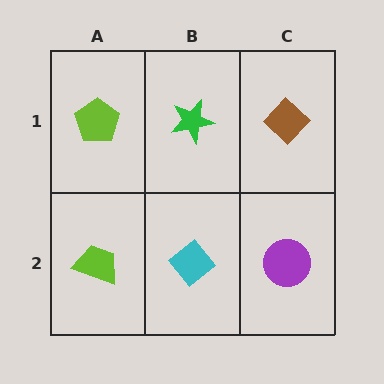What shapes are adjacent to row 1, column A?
A lime trapezoid (row 2, column A), a green star (row 1, column B).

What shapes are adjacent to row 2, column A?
A lime pentagon (row 1, column A), a cyan diamond (row 2, column B).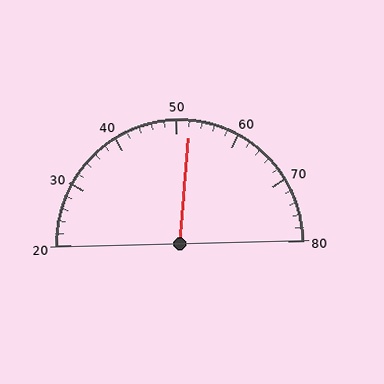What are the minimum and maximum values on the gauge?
The gauge ranges from 20 to 80.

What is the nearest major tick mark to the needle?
The nearest major tick mark is 50.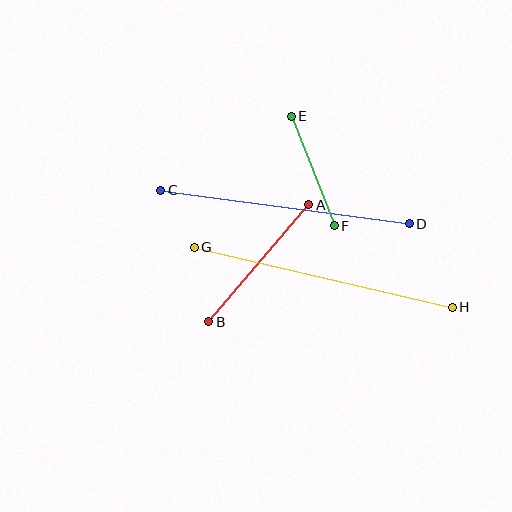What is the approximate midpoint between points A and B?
The midpoint is at approximately (259, 263) pixels.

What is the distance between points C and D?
The distance is approximately 251 pixels.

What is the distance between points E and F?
The distance is approximately 118 pixels.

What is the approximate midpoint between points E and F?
The midpoint is at approximately (313, 171) pixels.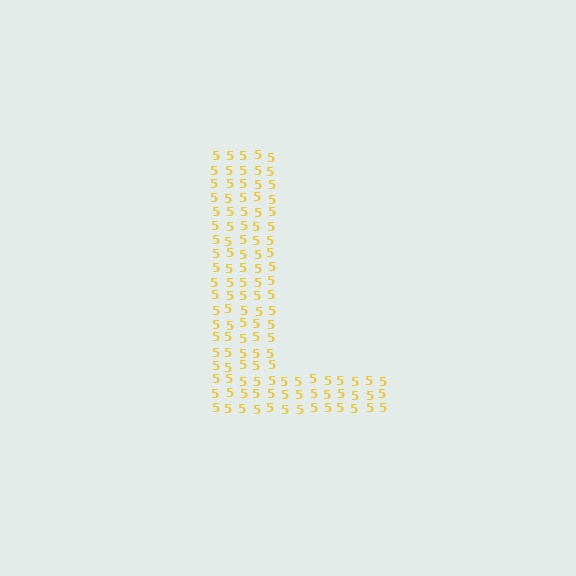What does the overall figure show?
The overall figure shows the letter L.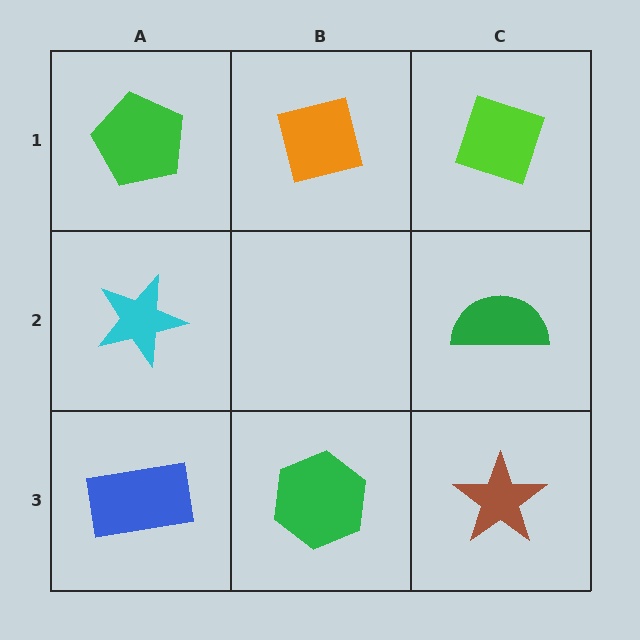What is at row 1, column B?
An orange square.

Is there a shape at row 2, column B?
No, that cell is empty.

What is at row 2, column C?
A green semicircle.